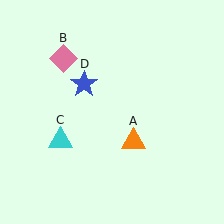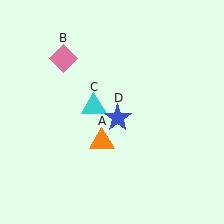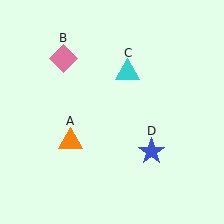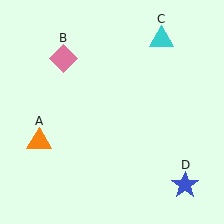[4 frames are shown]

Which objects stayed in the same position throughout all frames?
Pink diamond (object B) remained stationary.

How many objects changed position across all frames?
3 objects changed position: orange triangle (object A), cyan triangle (object C), blue star (object D).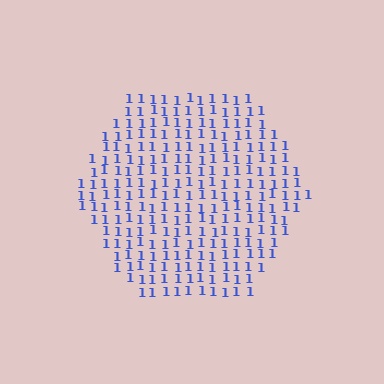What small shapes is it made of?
It is made of small digit 1's.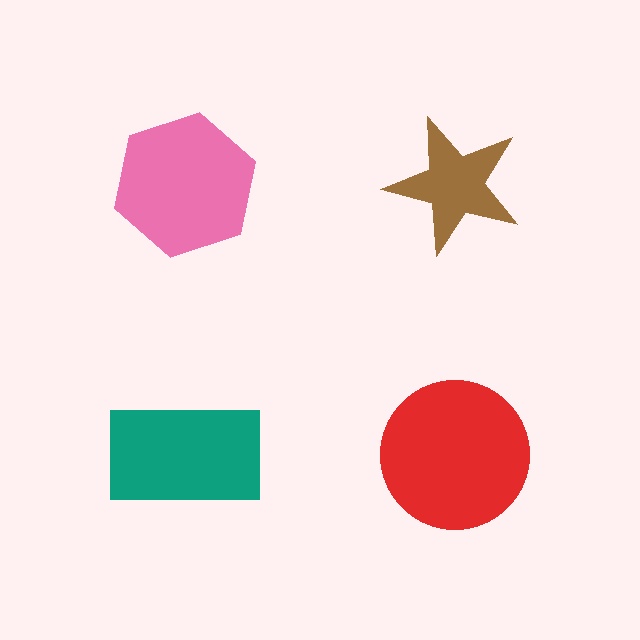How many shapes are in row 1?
2 shapes.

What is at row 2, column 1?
A teal rectangle.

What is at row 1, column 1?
A pink hexagon.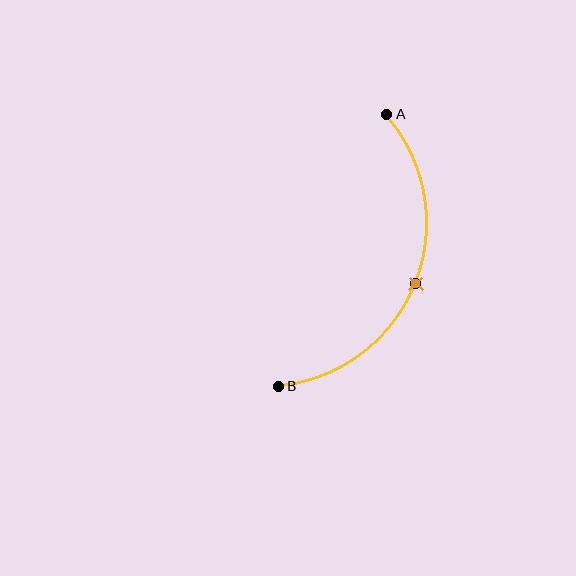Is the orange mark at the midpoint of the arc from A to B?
Yes. The orange mark lies on the arc at equal arc-length from both A and B — it is the arc midpoint.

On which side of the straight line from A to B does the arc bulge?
The arc bulges to the right of the straight line connecting A and B.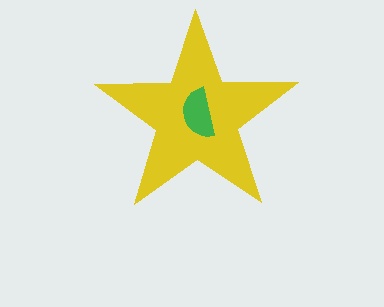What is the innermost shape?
The green semicircle.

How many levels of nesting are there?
2.